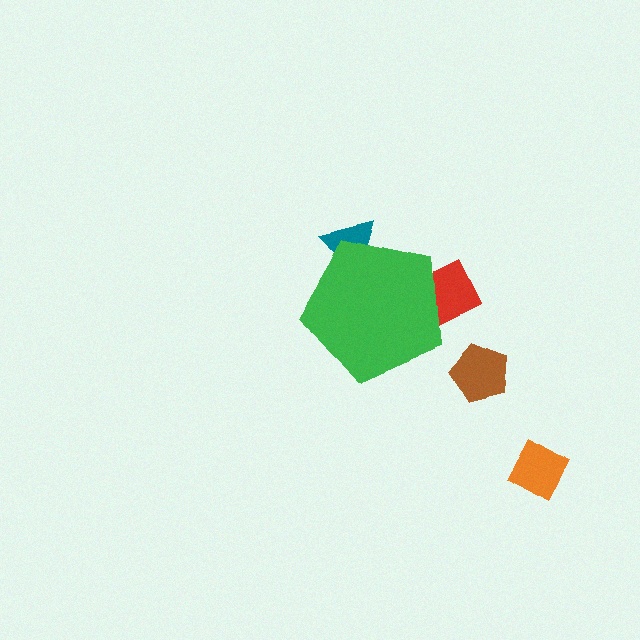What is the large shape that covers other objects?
A green pentagon.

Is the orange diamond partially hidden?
No, the orange diamond is fully visible.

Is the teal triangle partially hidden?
Yes, the teal triangle is partially hidden behind the green pentagon.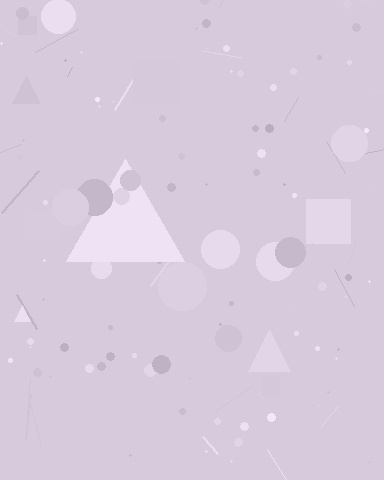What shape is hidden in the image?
A triangle is hidden in the image.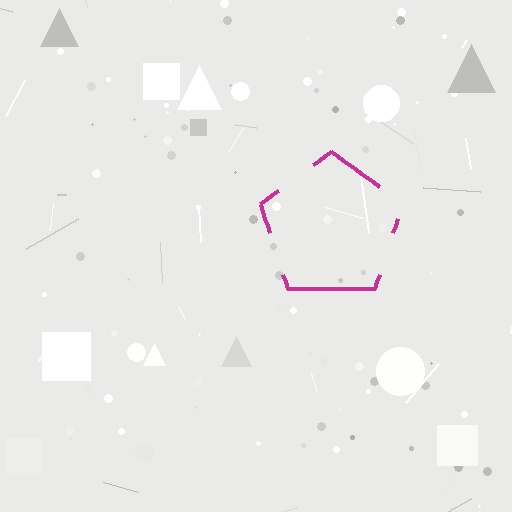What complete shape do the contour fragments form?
The contour fragments form a pentagon.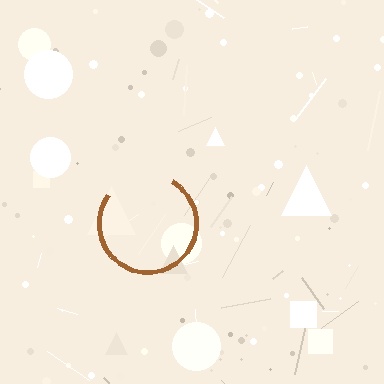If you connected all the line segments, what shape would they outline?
They would outline a circle.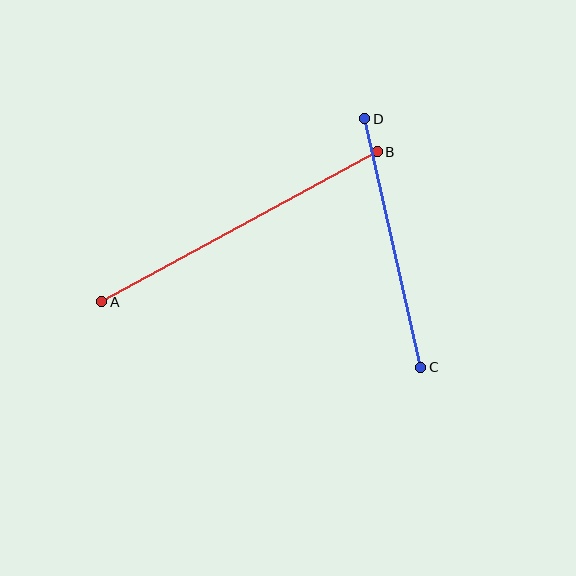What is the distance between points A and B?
The distance is approximately 314 pixels.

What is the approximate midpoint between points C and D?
The midpoint is at approximately (393, 243) pixels.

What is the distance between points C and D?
The distance is approximately 255 pixels.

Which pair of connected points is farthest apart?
Points A and B are farthest apart.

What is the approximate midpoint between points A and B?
The midpoint is at approximately (239, 227) pixels.